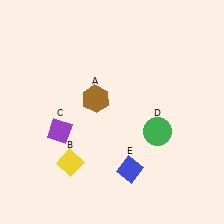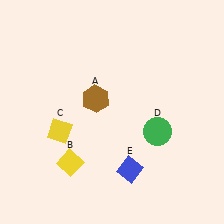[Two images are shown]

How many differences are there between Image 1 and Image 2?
There is 1 difference between the two images.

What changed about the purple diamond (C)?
In Image 1, C is purple. In Image 2, it changed to yellow.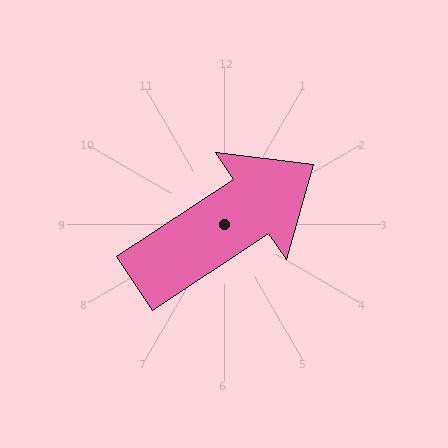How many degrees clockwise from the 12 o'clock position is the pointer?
Approximately 56 degrees.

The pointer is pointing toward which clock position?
Roughly 2 o'clock.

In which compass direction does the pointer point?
Northeast.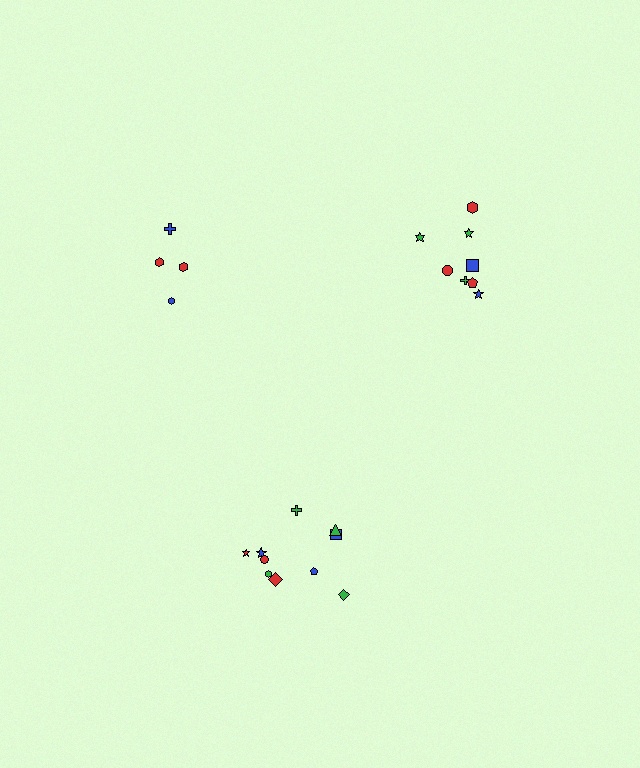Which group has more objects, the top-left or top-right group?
The top-right group.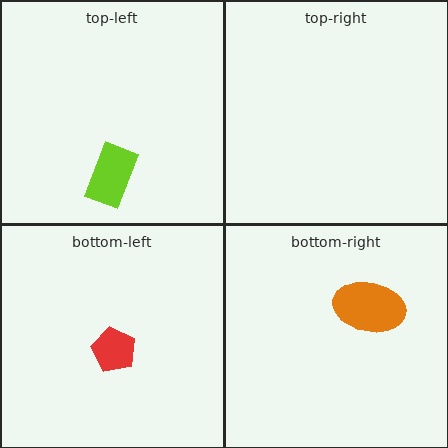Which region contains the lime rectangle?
The top-left region.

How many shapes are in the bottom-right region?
1.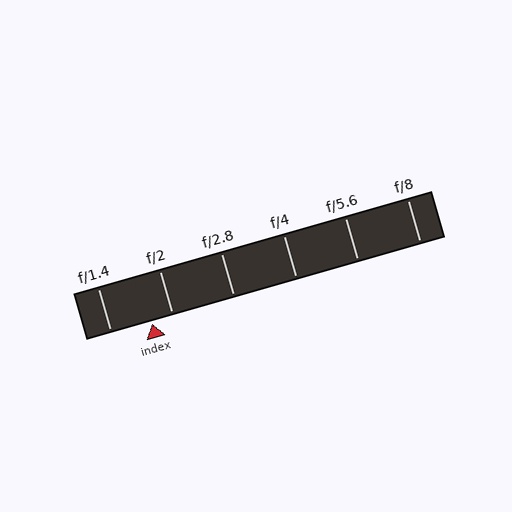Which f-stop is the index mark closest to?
The index mark is closest to f/2.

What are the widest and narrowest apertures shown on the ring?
The widest aperture shown is f/1.4 and the narrowest is f/8.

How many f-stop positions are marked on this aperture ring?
There are 6 f-stop positions marked.